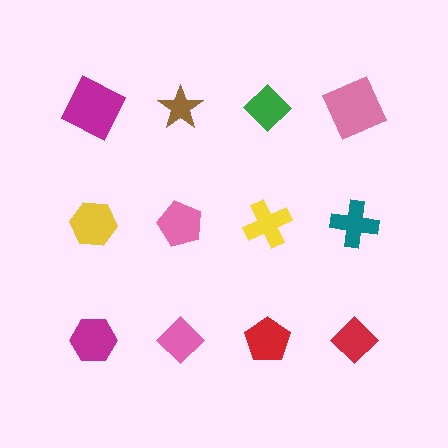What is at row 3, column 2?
A pink diamond.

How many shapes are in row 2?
4 shapes.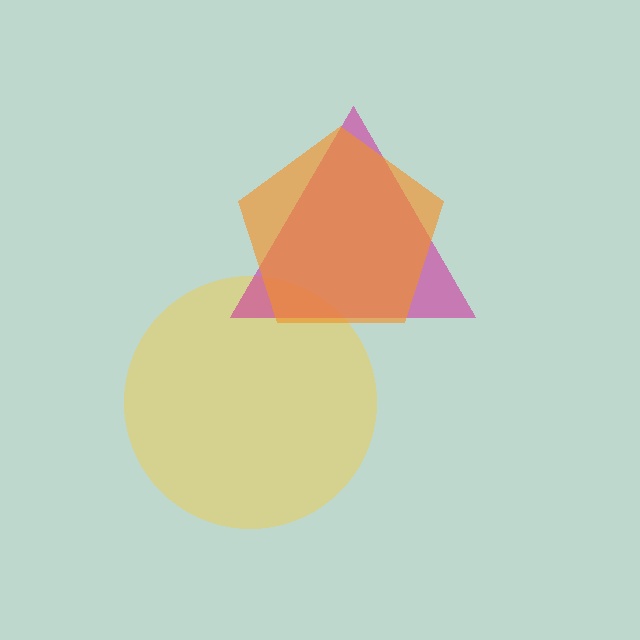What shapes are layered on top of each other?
The layered shapes are: a yellow circle, a magenta triangle, an orange pentagon.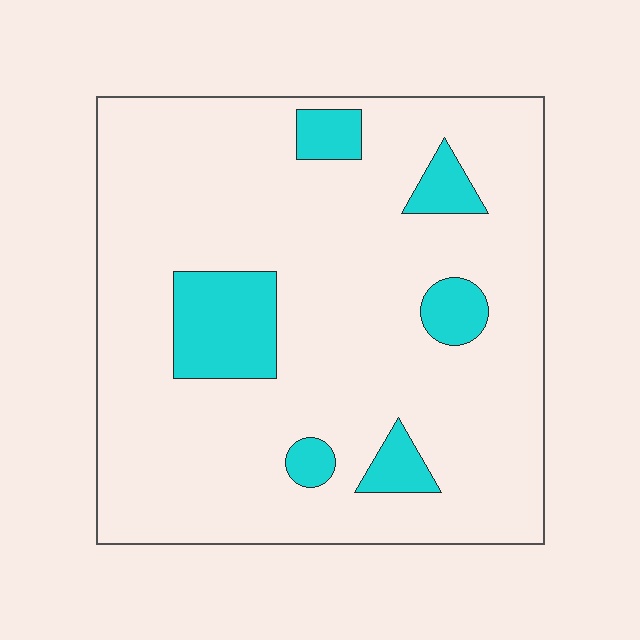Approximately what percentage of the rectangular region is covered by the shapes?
Approximately 15%.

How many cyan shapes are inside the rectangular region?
6.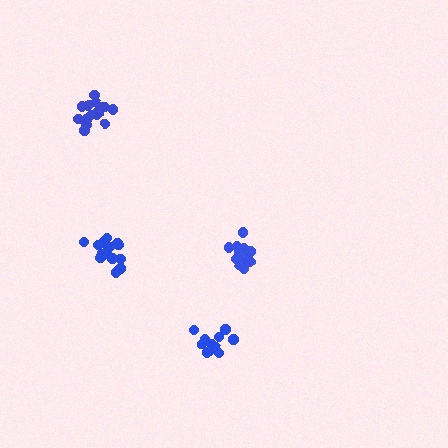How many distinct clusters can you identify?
There are 4 distinct clusters.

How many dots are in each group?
Group 1: 12 dots, Group 2: 17 dots, Group 3: 15 dots, Group 4: 16 dots (60 total).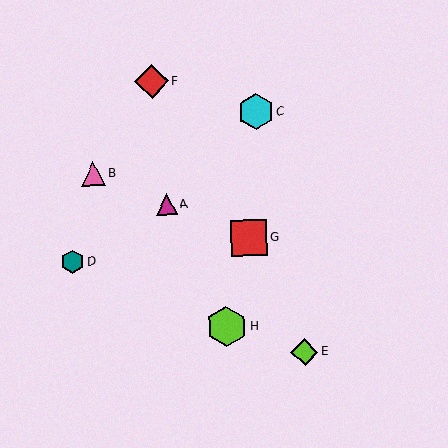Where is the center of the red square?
The center of the red square is at (249, 237).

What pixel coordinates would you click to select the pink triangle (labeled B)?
Click at (93, 174) to select the pink triangle B.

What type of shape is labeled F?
Shape F is a red diamond.